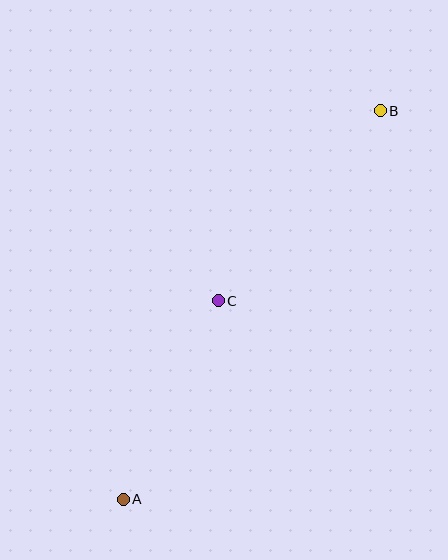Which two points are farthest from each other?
Points A and B are farthest from each other.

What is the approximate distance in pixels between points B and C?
The distance between B and C is approximately 249 pixels.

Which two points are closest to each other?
Points A and C are closest to each other.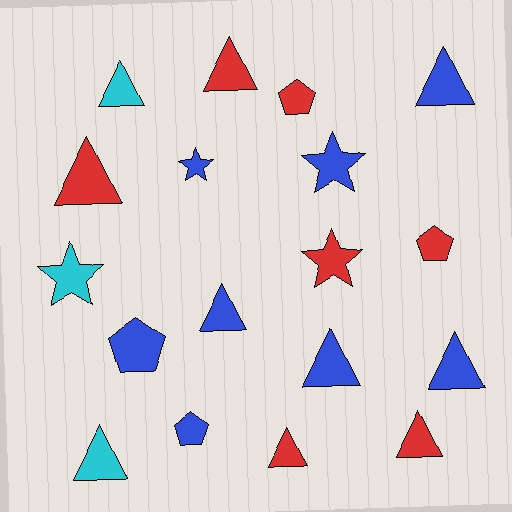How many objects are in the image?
There are 18 objects.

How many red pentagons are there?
There are 2 red pentagons.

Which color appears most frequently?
Blue, with 8 objects.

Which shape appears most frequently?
Triangle, with 10 objects.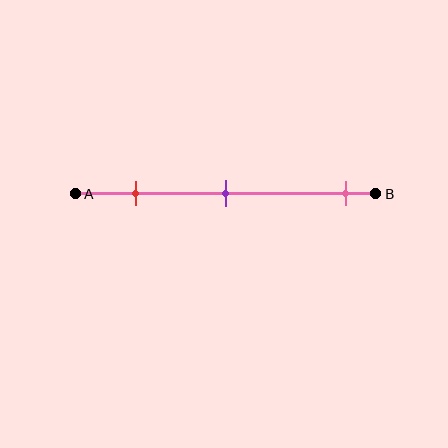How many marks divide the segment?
There are 3 marks dividing the segment.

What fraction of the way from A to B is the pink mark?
The pink mark is approximately 90% (0.9) of the way from A to B.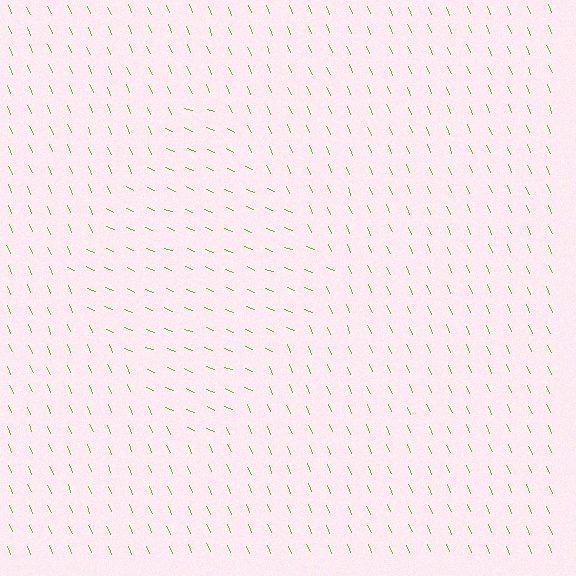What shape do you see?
I see a diamond.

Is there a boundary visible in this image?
Yes, there is a texture boundary formed by a change in line orientation.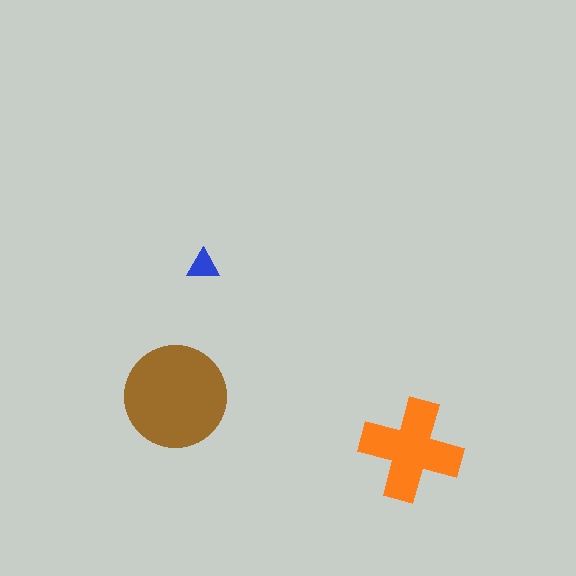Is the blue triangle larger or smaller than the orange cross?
Smaller.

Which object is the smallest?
The blue triangle.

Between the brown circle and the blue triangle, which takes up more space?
The brown circle.